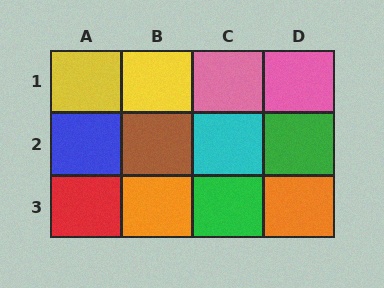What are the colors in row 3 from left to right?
Red, orange, green, orange.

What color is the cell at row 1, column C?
Pink.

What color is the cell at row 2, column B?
Brown.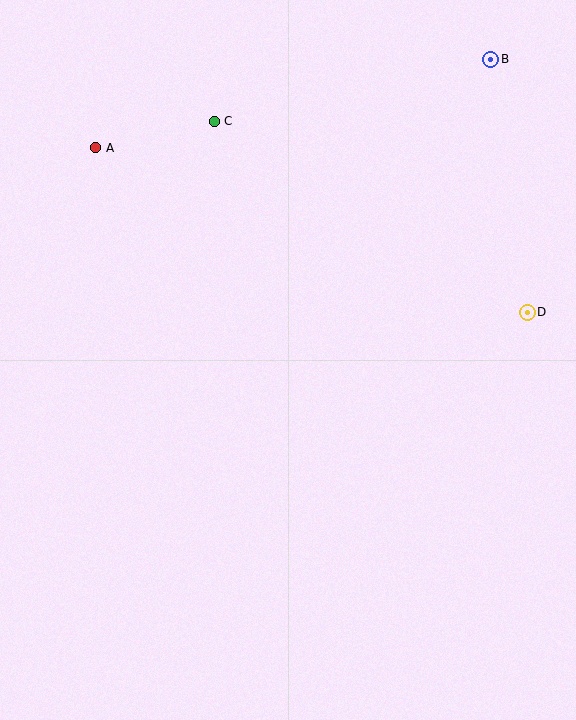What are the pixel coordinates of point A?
Point A is at (96, 148).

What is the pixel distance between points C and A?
The distance between C and A is 122 pixels.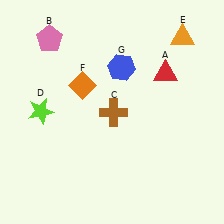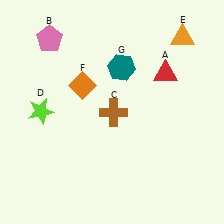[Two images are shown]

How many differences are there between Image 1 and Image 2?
There is 1 difference between the two images.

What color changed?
The hexagon (G) changed from blue in Image 1 to teal in Image 2.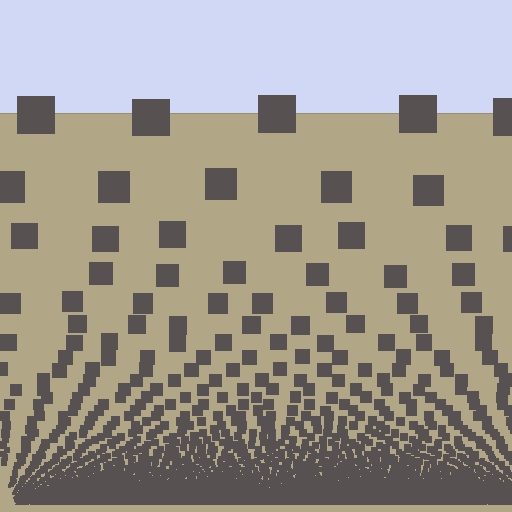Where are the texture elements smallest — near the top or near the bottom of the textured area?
Near the bottom.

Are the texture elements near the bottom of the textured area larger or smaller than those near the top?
Smaller. The gradient is inverted — elements near the bottom are smaller and denser.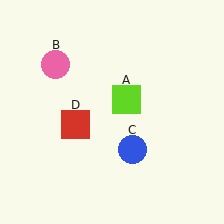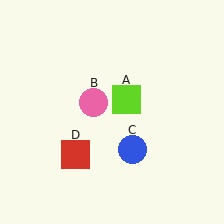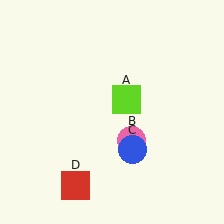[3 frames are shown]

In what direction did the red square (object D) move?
The red square (object D) moved down.